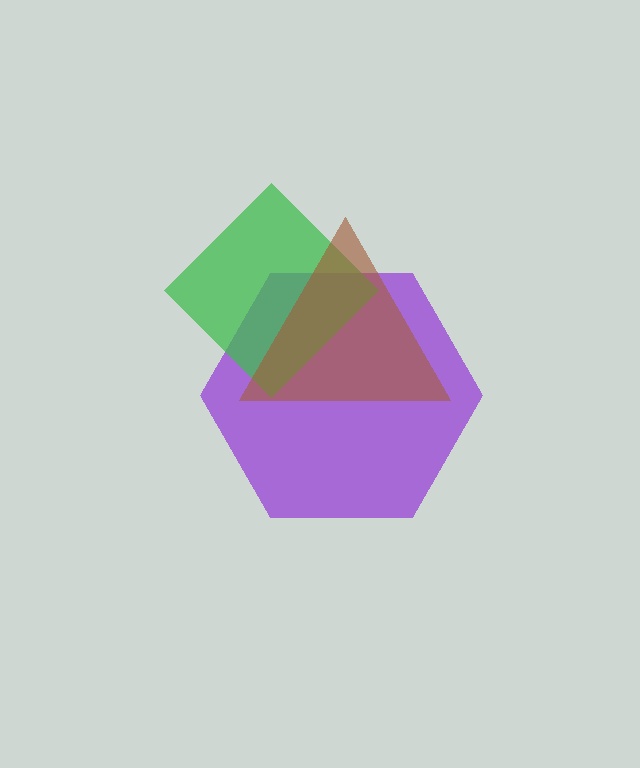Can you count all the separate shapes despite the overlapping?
Yes, there are 3 separate shapes.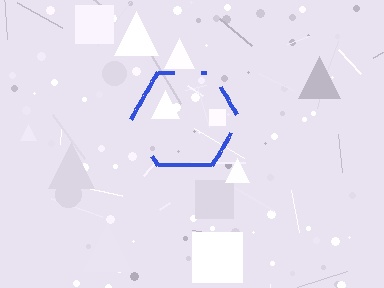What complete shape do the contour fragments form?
The contour fragments form a hexagon.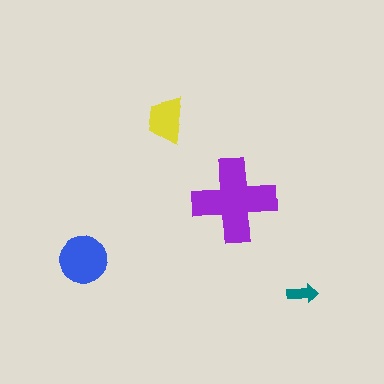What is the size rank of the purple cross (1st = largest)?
1st.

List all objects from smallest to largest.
The teal arrow, the yellow trapezoid, the blue circle, the purple cross.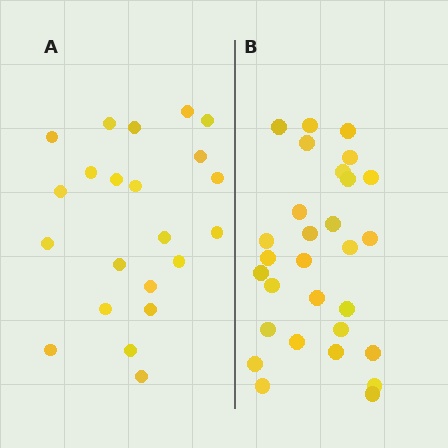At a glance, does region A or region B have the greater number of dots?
Region B (the right region) has more dots.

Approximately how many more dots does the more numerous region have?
Region B has roughly 8 or so more dots than region A.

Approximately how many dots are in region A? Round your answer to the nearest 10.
About 20 dots. (The exact count is 22, which rounds to 20.)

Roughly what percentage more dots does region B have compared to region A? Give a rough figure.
About 30% more.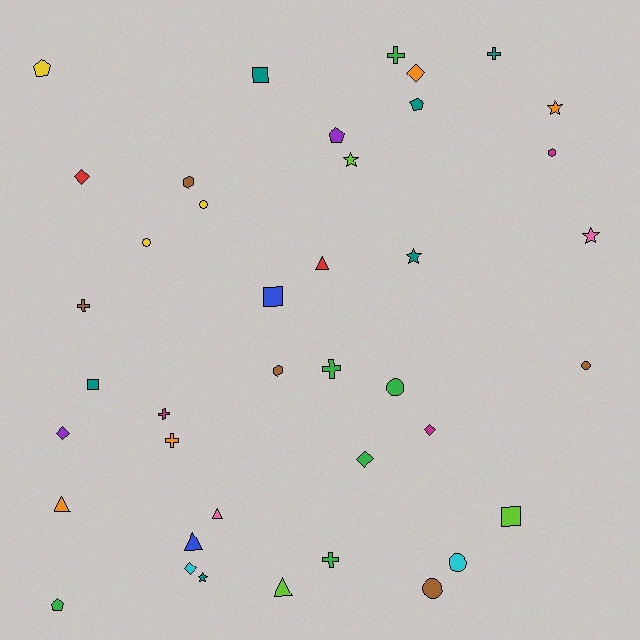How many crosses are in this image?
There are 7 crosses.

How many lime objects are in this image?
There are 3 lime objects.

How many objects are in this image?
There are 40 objects.